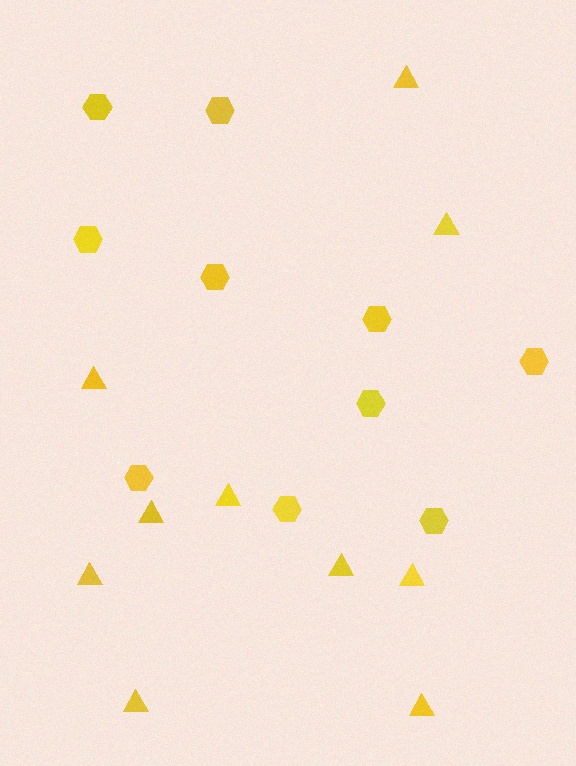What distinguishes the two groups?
There are 2 groups: one group of hexagons (10) and one group of triangles (10).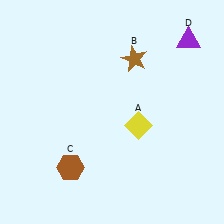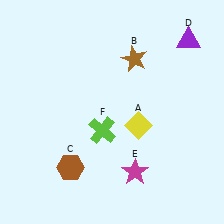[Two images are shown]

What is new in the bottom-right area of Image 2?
A magenta star (E) was added in the bottom-right area of Image 2.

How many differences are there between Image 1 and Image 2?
There are 2 differences between the two images.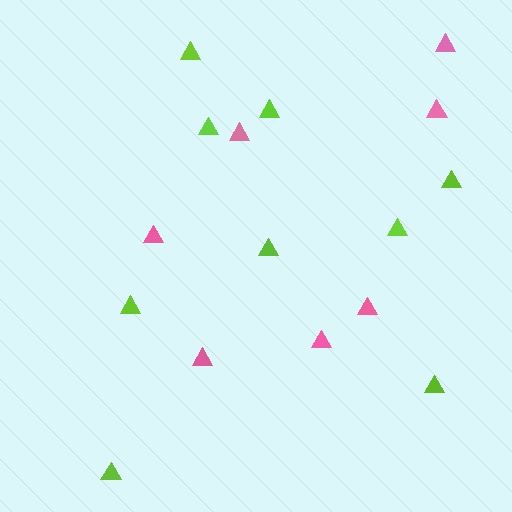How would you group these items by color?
There are 2 groups: one group of lime triangles (9) and one group of pink triangles (7).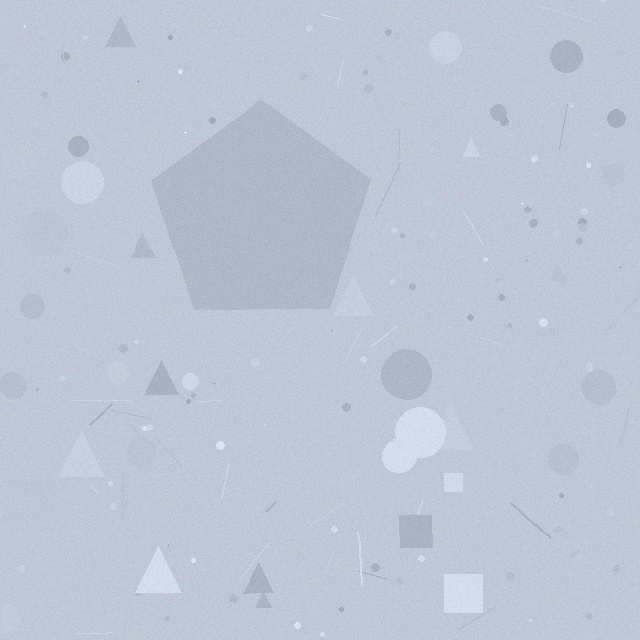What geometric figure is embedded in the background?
A pentagon is embedded in the background.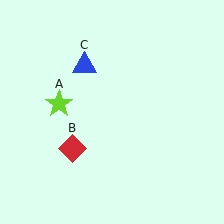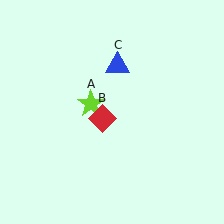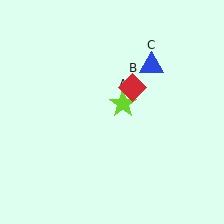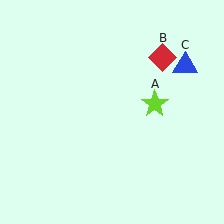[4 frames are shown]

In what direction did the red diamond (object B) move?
The red diamond (object B) moved up and to the right.